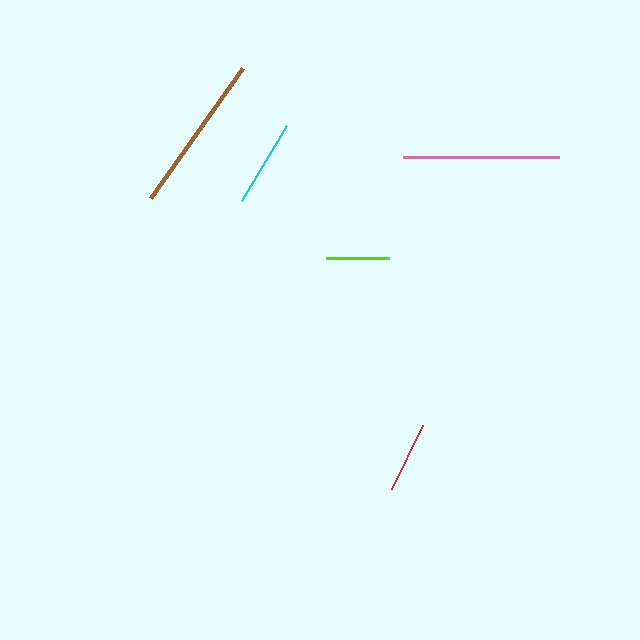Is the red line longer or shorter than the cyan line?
The cyan line is longer than the red line.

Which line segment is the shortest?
The lime line is the shortest at approximately 63 pixels.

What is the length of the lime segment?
The lime segment is approximately 63 pixels long.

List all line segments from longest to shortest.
From longest to shortest: brown, pink, cyan, red, lime.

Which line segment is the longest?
The brown line is the longest at approximately 159 pixels.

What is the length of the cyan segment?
The cyan segment is approximately 87 pixels long.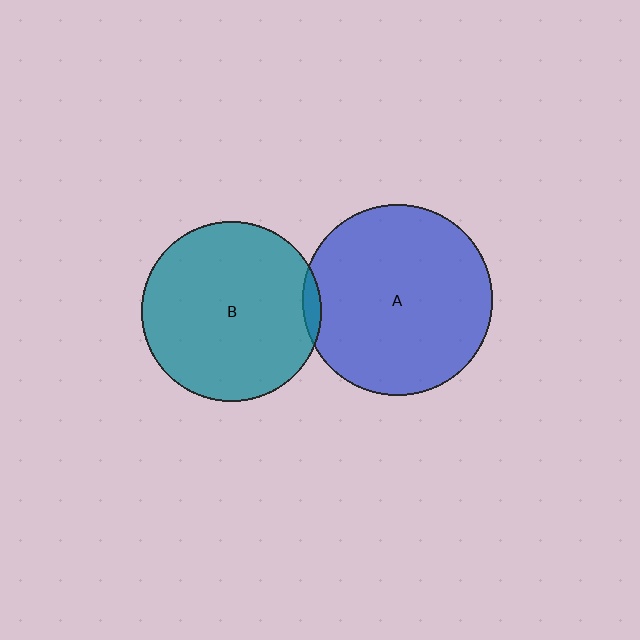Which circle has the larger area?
Circle A (blue).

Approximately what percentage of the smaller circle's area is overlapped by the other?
Approximately 5%.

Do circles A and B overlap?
Yes.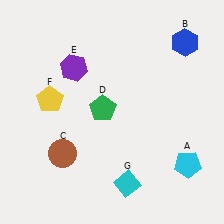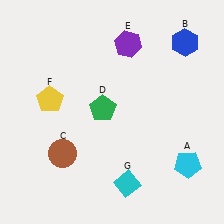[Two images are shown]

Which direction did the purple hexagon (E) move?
The purple hexagon (E) moved right.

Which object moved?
The purple hexagon (E) moved right.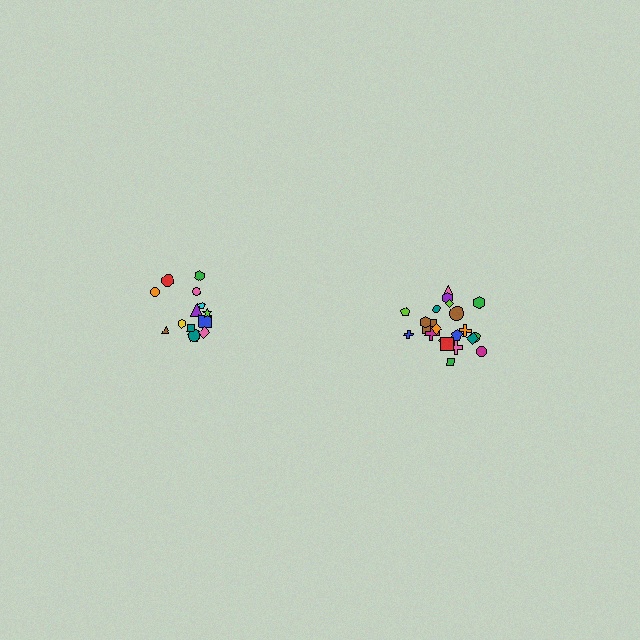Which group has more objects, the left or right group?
The right group.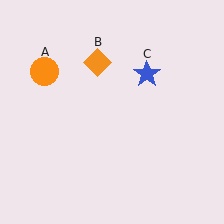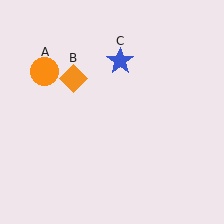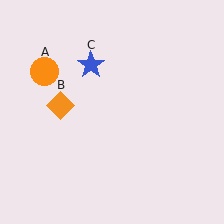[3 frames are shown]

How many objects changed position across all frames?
2 objects changed position: orange diamond (object B), blue star (object C).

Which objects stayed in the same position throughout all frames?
Orange circle (object A) remained stationary.